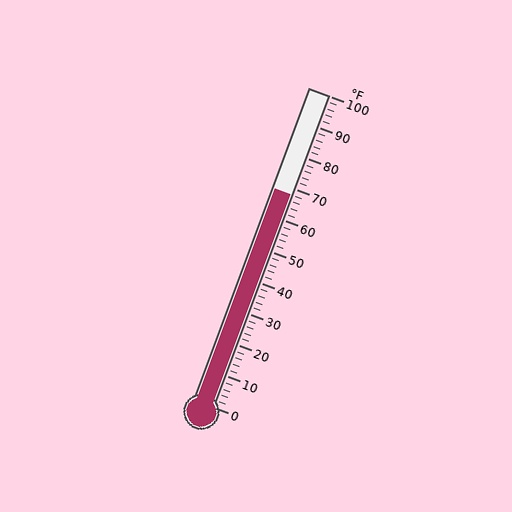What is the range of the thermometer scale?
The thermometer scale ranges from 0°F to 100°F.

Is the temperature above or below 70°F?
The temperature is below 70°F.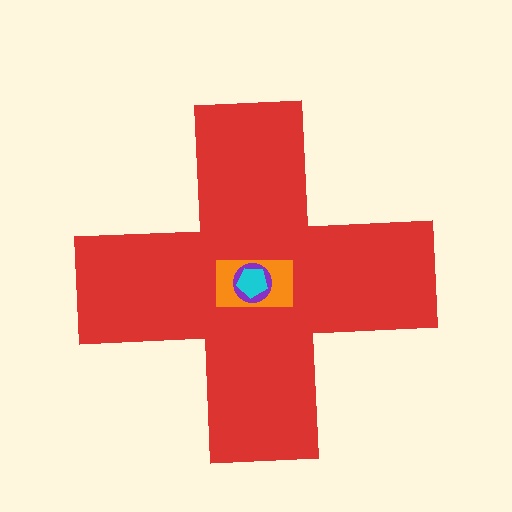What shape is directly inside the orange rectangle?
The purple circle.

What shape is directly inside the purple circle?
The cyan pentagon.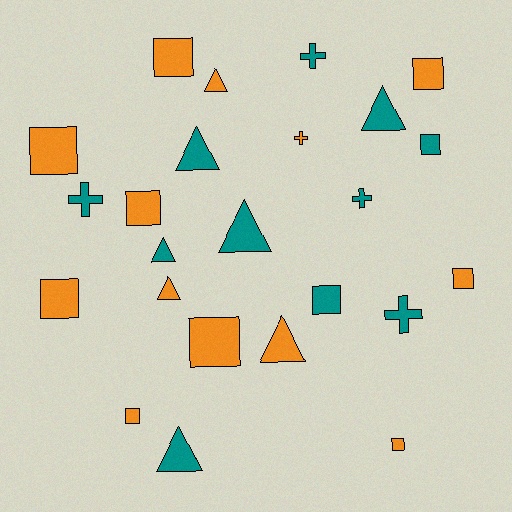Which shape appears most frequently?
Square, with 11 objects.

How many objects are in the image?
There are 24 objects.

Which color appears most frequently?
Orange, with 13 objects.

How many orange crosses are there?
There is 1 orange cross.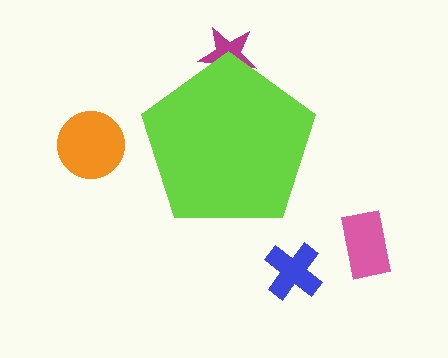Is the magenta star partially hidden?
Yes, the magenta star is partially hidden behind the lime pentagon.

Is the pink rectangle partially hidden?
No, the pink rectangle is fully visible.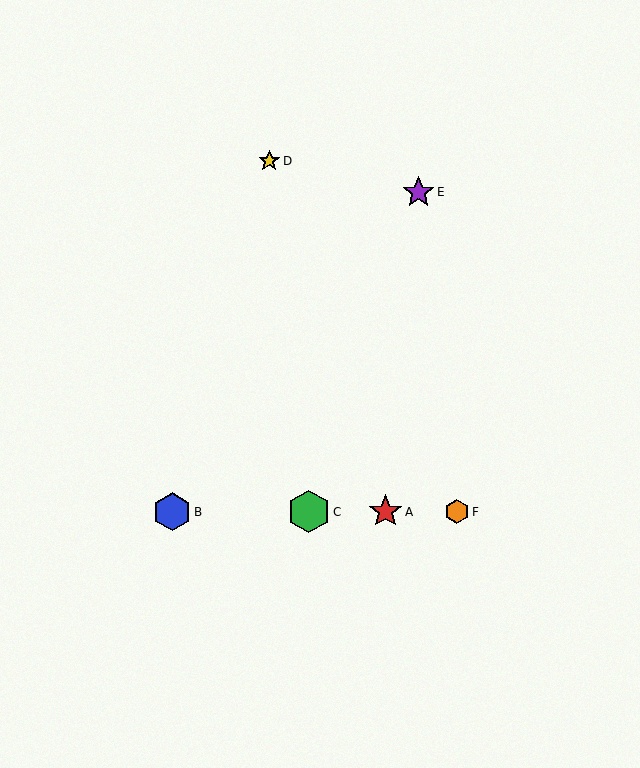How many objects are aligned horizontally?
4 objects (A, B, C, F) are aligned horizontally.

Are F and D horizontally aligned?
No, F is at y≈512 and D is at y≈161.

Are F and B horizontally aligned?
Yes, both are at y≈512.